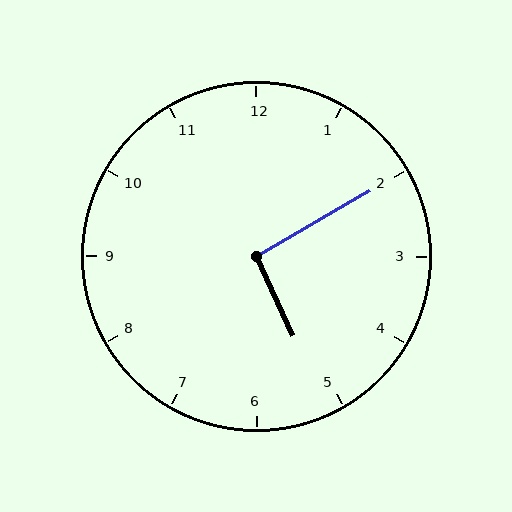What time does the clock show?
5:10.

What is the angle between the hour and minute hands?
Approximately 95 degrees.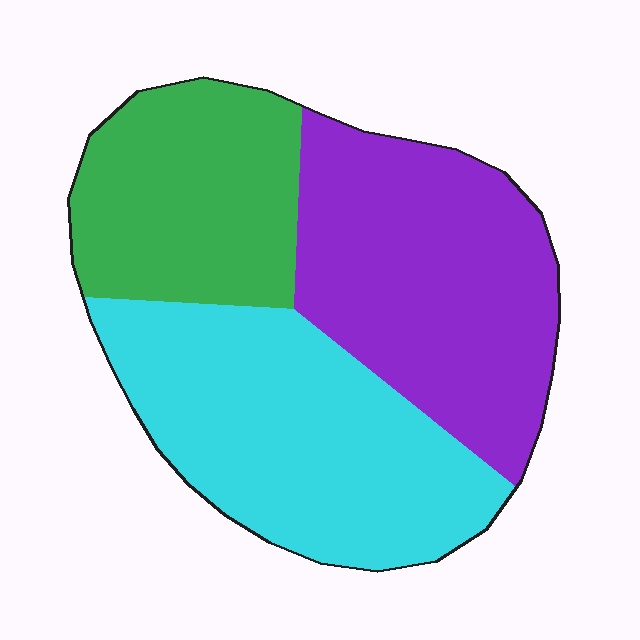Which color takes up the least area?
Green, at roughly 25%.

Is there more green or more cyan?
Cyan.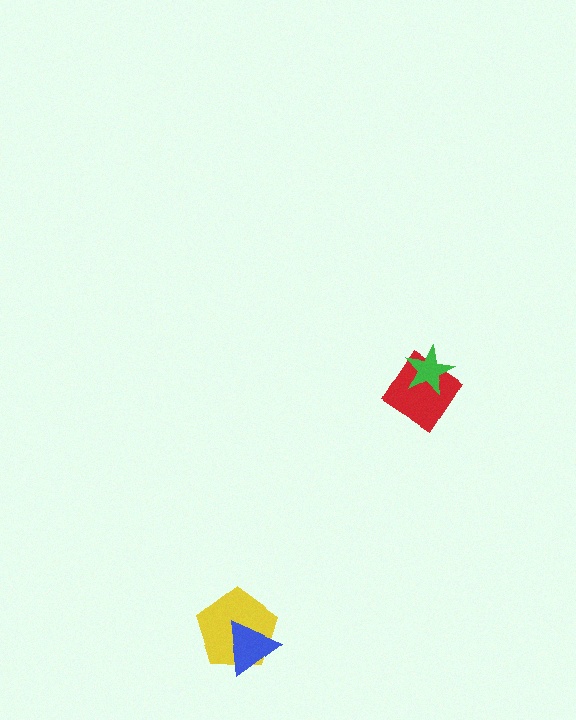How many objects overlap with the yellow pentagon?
1 object overlaps with the yellow pentagon.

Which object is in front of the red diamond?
The green star is in front of the red diamond.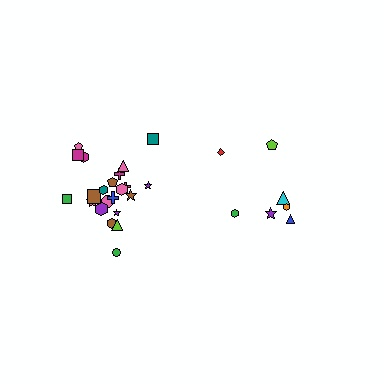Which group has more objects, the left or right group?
The left group.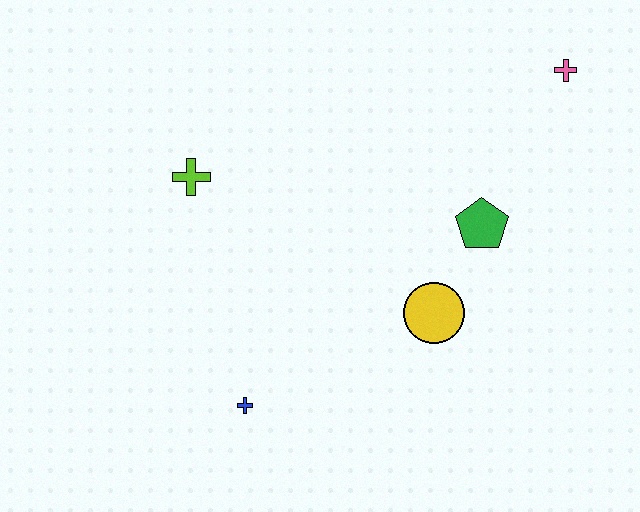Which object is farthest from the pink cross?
The blue cross is farthest from the pink cross.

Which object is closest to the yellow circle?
The green pentagon is closest to the yellow circle.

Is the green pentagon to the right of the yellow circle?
Yes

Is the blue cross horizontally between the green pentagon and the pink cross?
No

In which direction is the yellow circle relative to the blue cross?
The yellow circle is to the right of the blue cross.